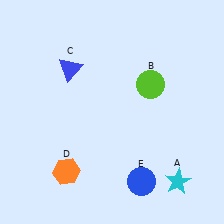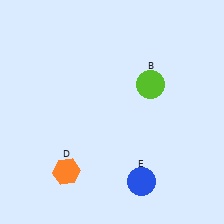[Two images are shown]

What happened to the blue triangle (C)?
The blue triangle (C) was removed in Image 2. It was in the top-left area of Image 1.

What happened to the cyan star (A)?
The cyan star (A) was removed in Image 2. It was in the bottom-right area of Image 1.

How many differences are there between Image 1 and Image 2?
There are 2 differences between the two images.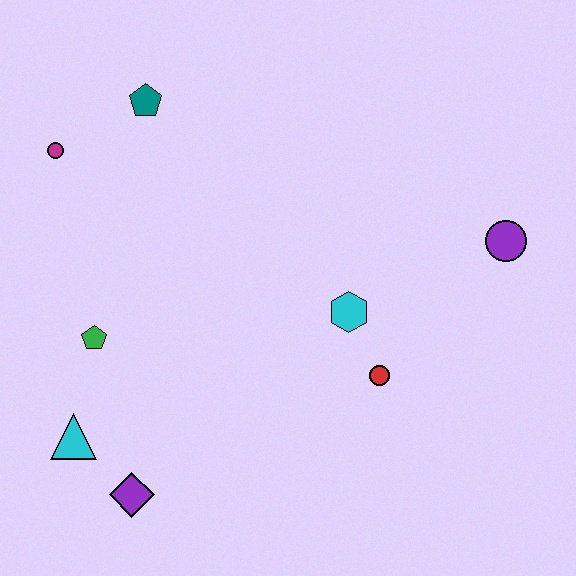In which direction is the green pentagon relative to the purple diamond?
The green pentagon is above the purple diamond.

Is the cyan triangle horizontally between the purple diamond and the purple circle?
No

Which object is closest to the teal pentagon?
The magenta circle is closest to the teal pentagon.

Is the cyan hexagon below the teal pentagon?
Yes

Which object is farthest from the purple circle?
The cyan triangle is farthest from the purple circle.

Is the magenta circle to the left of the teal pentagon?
Yes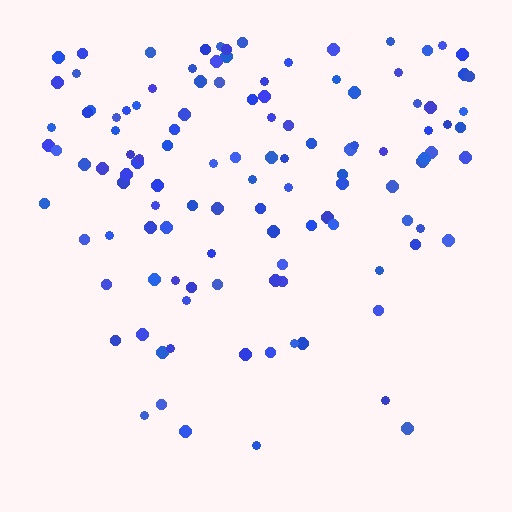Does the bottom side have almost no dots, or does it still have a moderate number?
Still a moderate number, just noticeably fewer than the top.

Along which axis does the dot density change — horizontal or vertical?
Vertical.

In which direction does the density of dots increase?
From bottom to top, with the top side densest.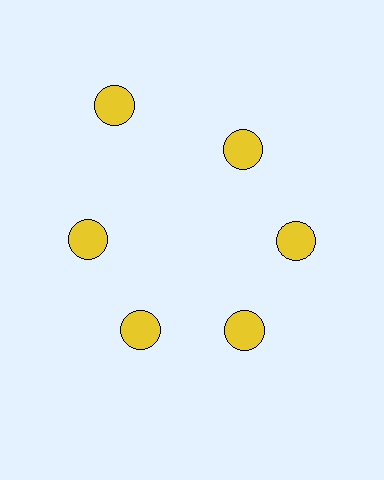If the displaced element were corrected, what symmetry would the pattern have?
It would have 6-fold rotational symmetry — the pattern would map onto itself every 60 degrees.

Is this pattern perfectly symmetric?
No. The 6 yellow circles are arranged in a ring, but one element near the 11 o'clock position is pushed outward from the center, breaking the 6-fold rotational symmetry.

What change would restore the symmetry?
The symmetry would be restored by moving it inward, back onto the ring so that all 6 circles sit at equal angles and equal distance from the center.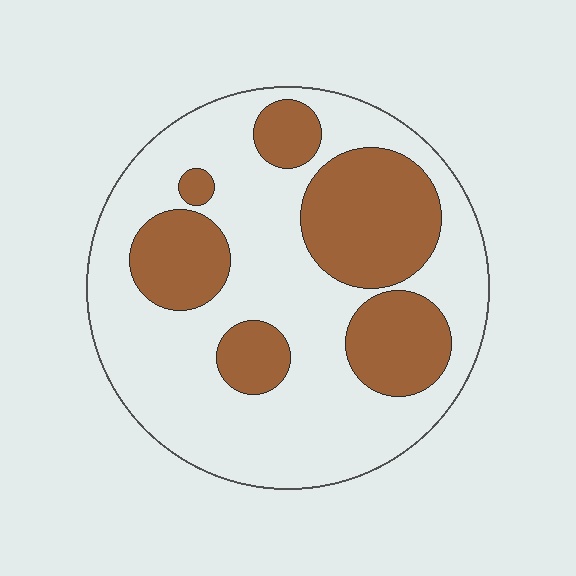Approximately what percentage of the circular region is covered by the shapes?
Approximately 35%.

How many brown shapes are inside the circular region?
6.